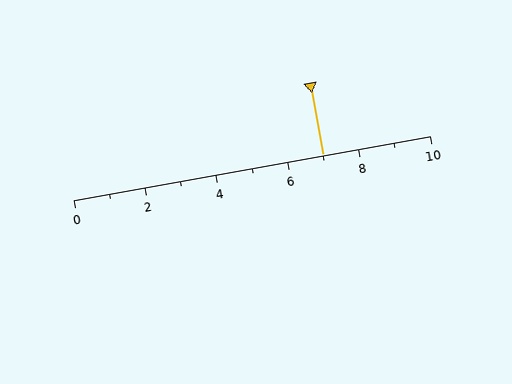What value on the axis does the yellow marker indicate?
The marker indicates approximately 7.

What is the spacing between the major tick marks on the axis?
The major ticks are spaced 2 apart.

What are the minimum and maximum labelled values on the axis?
The axis runs from 0 to 10.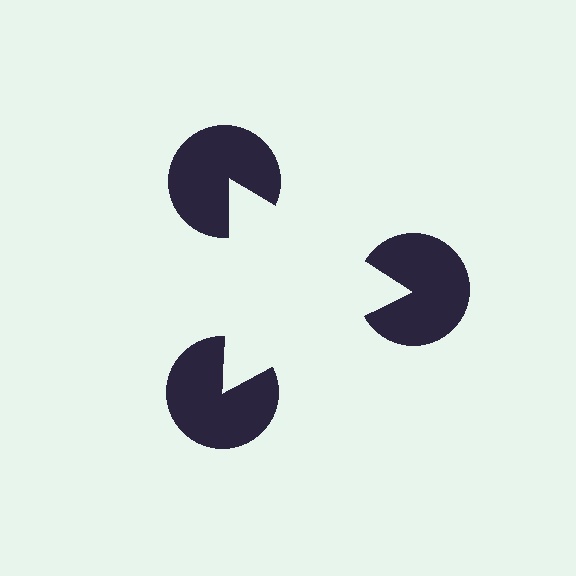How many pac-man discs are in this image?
There are 3 — one at each vertex of the illusory triangle.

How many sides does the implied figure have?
3 sides.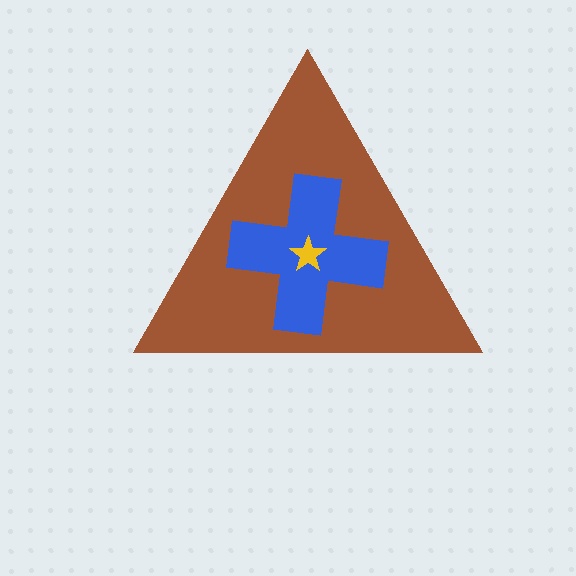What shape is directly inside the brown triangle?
The blue cross.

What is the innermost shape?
The yellow star.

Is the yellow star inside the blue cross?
Yes.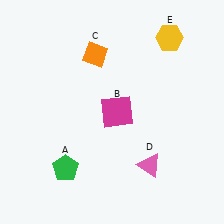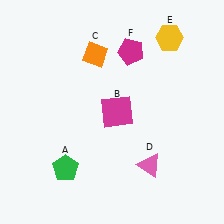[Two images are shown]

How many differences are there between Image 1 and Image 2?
There is 1 difference between the two images.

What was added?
A magenta pentagon (F) was added in Image 2.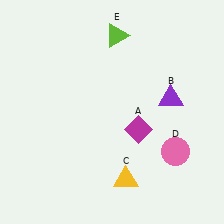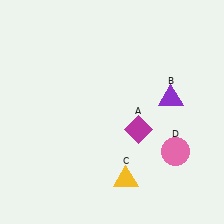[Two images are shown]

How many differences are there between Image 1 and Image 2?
There is 1 difference between the two images.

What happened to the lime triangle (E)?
The lime triangle (E) was removed in Image 2. It was in the top-right area of Image 1.